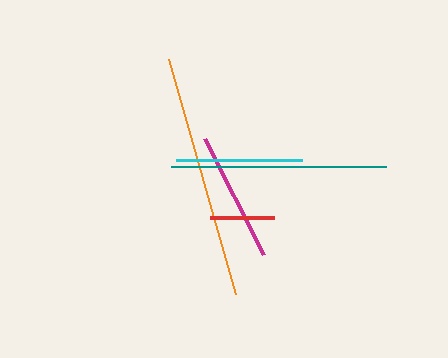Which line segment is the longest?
The orange line is the longest at approximately 244 pixels.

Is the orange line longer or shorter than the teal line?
The orange line is longer than the teal line.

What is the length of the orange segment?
The orange segment is approximately 244 pixels long.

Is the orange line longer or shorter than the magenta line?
The orange line is longer than the magenta line.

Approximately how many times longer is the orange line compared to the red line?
The orange line is approximately 3.8 times the length of the red line.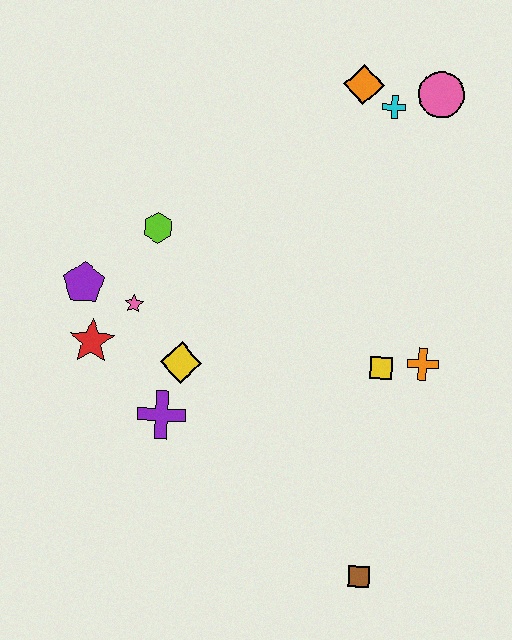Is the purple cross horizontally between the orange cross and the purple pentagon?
Yes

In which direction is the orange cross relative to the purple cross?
The orange cross is to the right of the purple cross.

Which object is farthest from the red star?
The pink circle is farthest from the red star.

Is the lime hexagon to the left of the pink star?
No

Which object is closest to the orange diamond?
The cyan cross is closest to the orange diamond.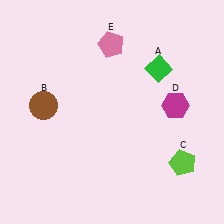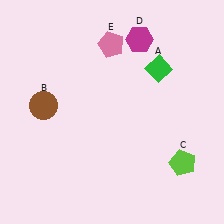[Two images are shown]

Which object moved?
The magenta hexagon (D) moved up.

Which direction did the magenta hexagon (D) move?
The magenta hexagon (D) moved up.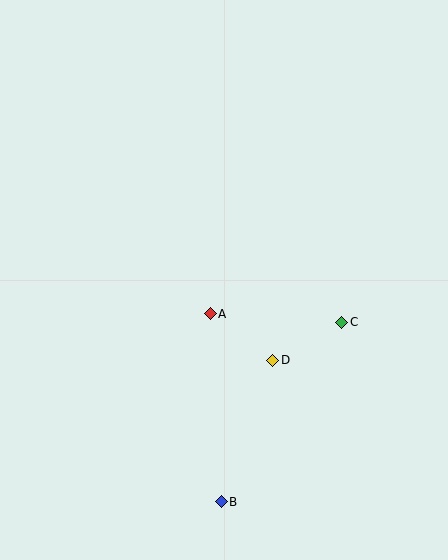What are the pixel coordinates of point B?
Point B is at (221, 502).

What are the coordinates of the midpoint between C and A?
The midpoint between C and A is at (276, 318).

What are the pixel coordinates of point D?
Point D is at (273, 360).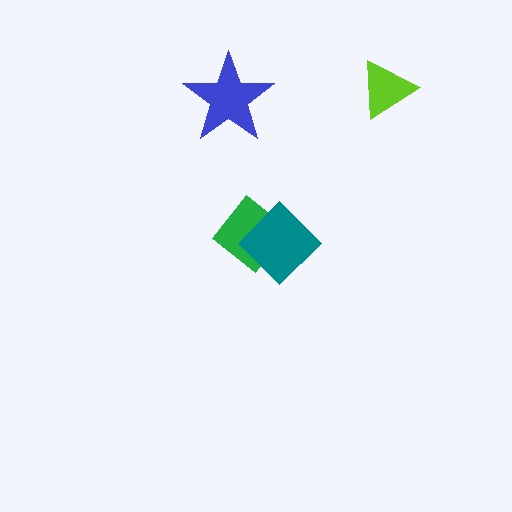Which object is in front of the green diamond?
The teal diamond is in front of the green diamond.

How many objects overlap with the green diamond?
1 object overlaps with the green diamond.